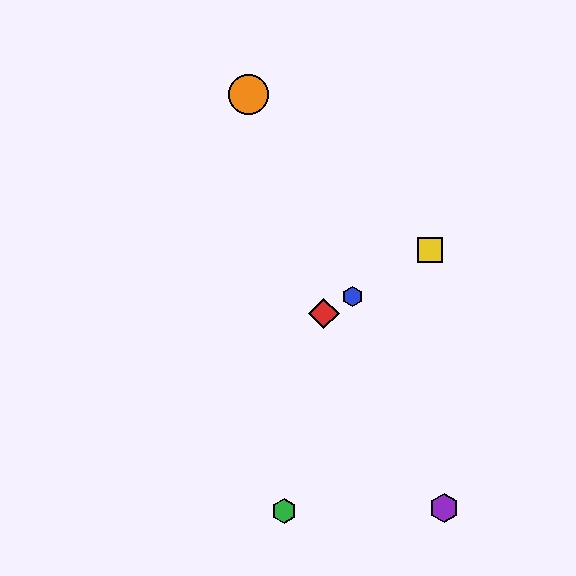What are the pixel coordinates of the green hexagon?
The green hexagon is at (284, 511).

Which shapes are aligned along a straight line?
The red diamond, the blue hexagon, the yellow square are aligned along a straight line.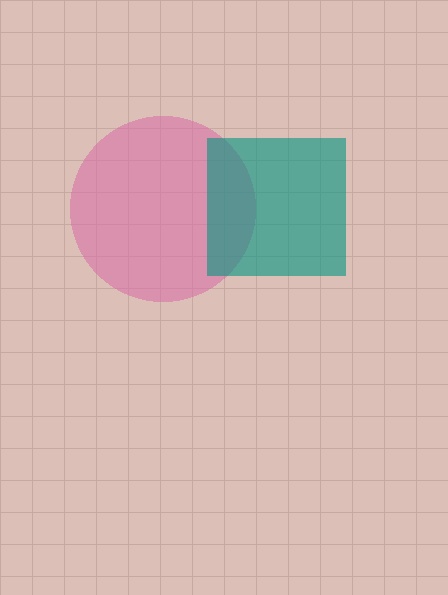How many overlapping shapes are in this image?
There are 2 overlapping shapes in the image.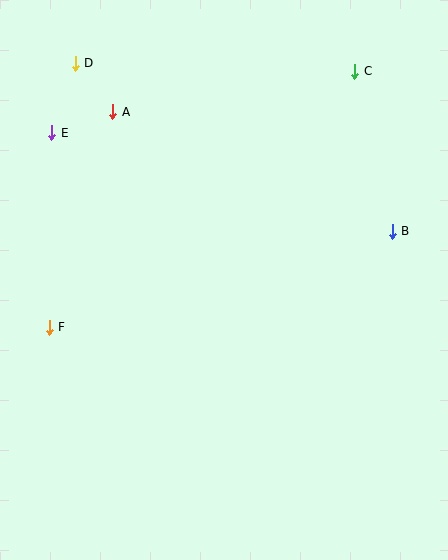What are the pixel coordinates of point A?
Point A is at (113, 111).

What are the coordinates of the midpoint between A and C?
The midpoint between A and C is at (234, 92).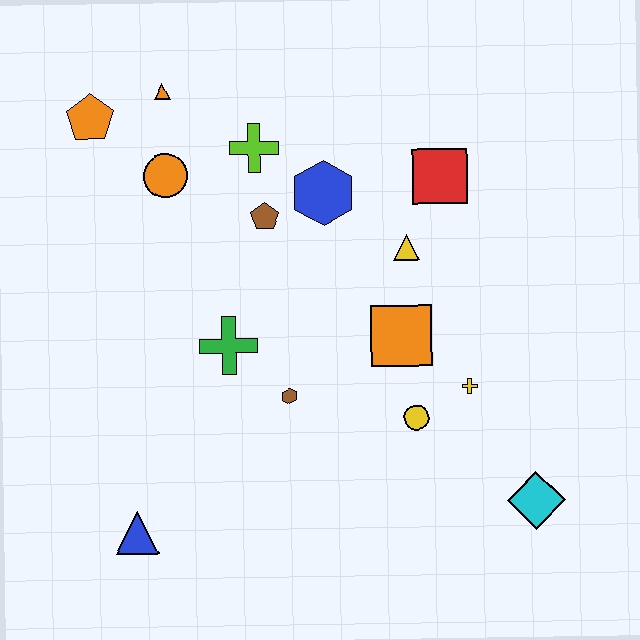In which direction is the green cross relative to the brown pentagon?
The green cross is below the brown pentagon.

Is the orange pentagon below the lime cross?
No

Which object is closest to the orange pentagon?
The orange triangle is closest to the orange pentagon.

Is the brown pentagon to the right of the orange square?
No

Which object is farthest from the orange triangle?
The cyan diamond is farthest from the orange triangle.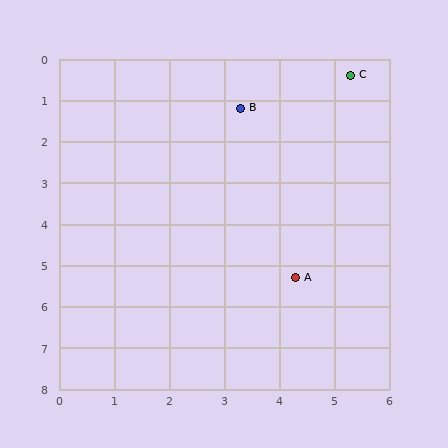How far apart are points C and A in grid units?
Points C and A are about 5.0 grid units apart.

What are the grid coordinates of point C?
Point C is at approximately (5.3, 0.4).